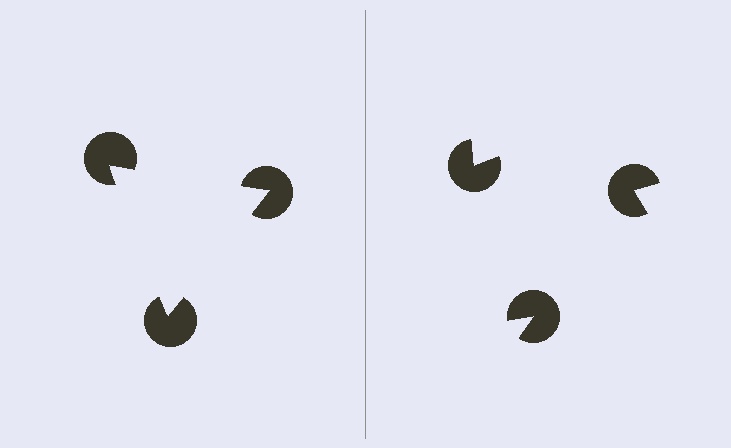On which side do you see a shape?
An illusory triangle appears on the left side. On the right side the wedge cuts are rotated, so no coherent shape forms.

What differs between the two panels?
The pac-man discs are positioned identically on both sides; only the wedge orientations differ. On the left they align to a triangle; on the right they are misaligned.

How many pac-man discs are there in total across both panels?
6 — 3 on each side.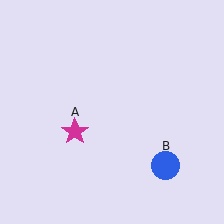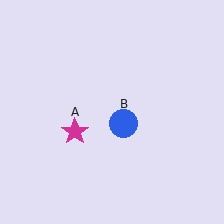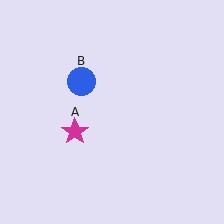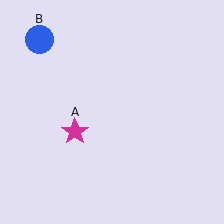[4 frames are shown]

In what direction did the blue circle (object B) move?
The blue circle (object B) moved up and to the left.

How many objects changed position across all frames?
1 object changed position: blue circle (object B).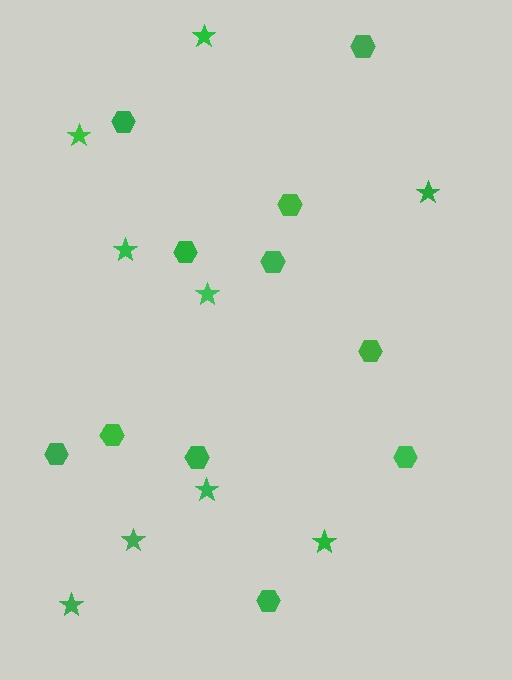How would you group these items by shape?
There are 2 groups: one group of stars (9) and one group of hexagons (11).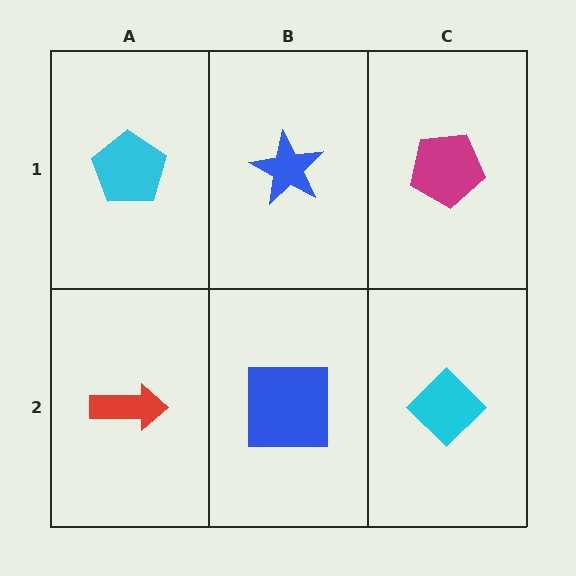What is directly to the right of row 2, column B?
A cyan diamond.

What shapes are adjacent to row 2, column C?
A magenta pentagon (row 1, column C), a blue square (row 2, column B).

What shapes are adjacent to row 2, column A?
A cyan pentagon (row 1, column A), a blue square (row 2, column B).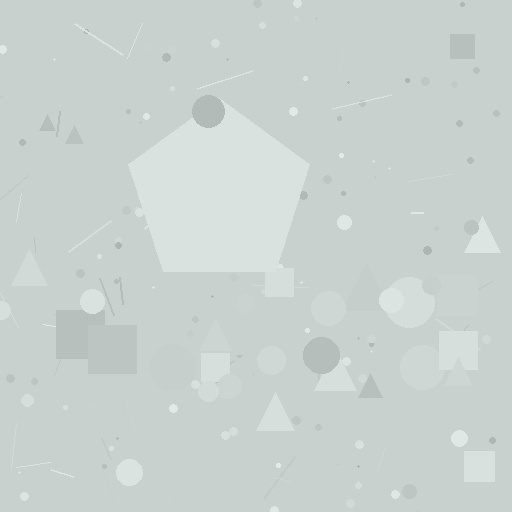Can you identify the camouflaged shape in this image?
The camouflaged shape is a pentagon.